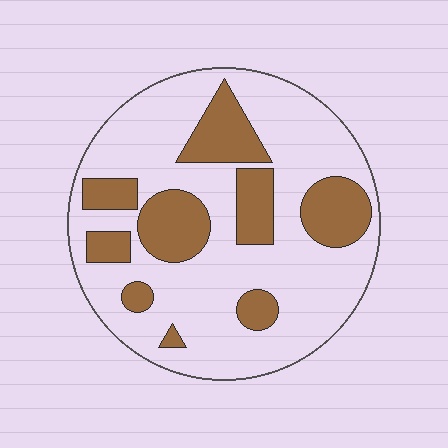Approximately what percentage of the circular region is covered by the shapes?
Approximately 30%.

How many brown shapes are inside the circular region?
9.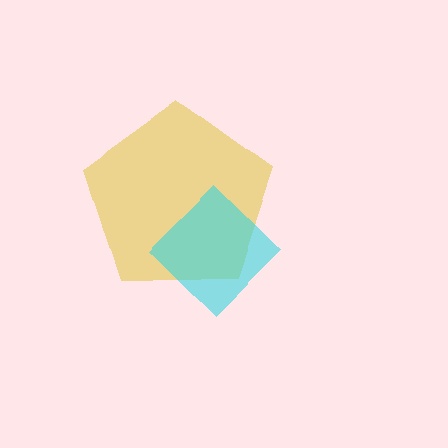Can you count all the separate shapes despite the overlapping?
Yes, there are 2 separate shapes.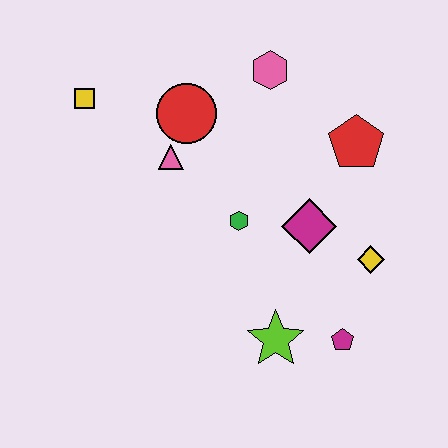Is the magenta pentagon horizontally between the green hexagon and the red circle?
No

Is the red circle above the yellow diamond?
Yes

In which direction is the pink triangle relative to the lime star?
The pink triangle is above the lime star.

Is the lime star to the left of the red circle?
No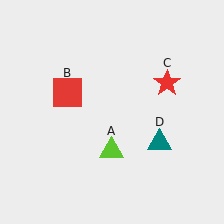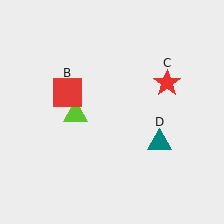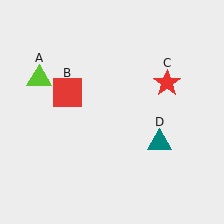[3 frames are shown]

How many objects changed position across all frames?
1 object changed position: lime triangle (object A).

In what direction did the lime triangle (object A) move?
The lime triangle (object A) moved up and to the left.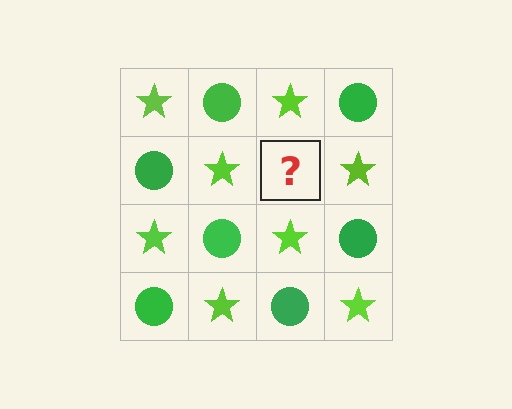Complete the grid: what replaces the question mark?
The question mark should be replaced with a green circle.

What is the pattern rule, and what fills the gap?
The rule is that it alternates lime star and green circle in a checkerboard pattern. The gap should be filled with a green circle.